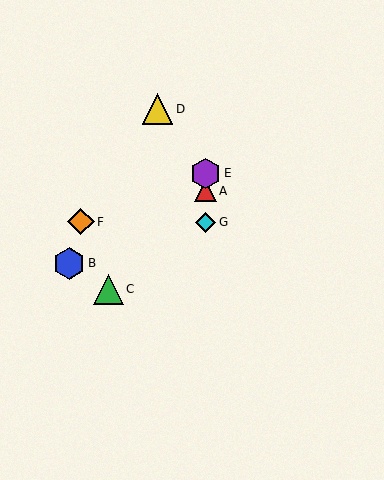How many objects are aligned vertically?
3 objects (A, E, G) are aligned vertically.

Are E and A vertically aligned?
Yes, both are at x≈206.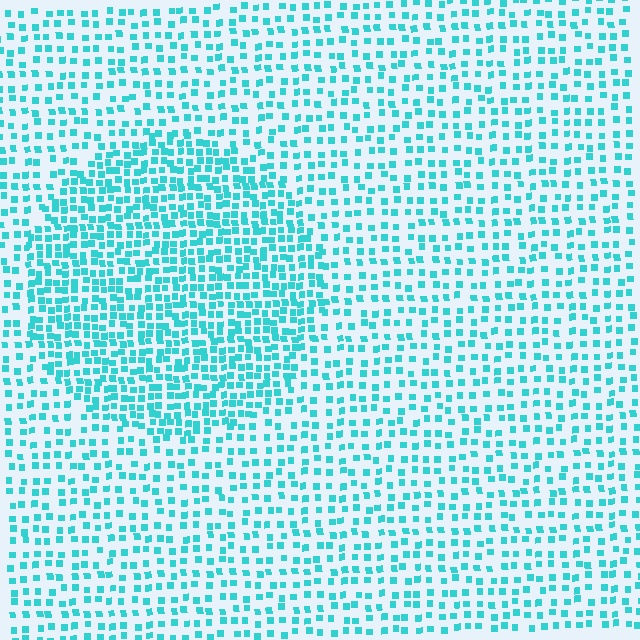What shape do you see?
I see a circle.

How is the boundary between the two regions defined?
The boundary is defined by a change in element density (approximately 1.8x ratio). All elements are the same color, size, and shape.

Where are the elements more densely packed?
The elements are more densely packed inside the circle boundary.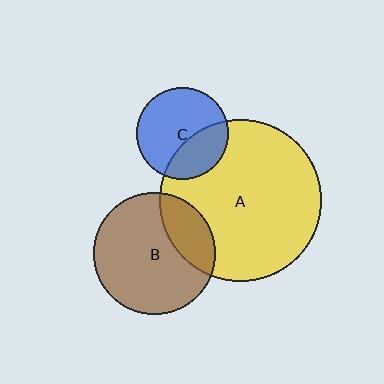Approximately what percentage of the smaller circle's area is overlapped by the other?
Approximately 25%.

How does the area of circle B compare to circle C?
Approximately 1.8 times.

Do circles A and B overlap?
Yes.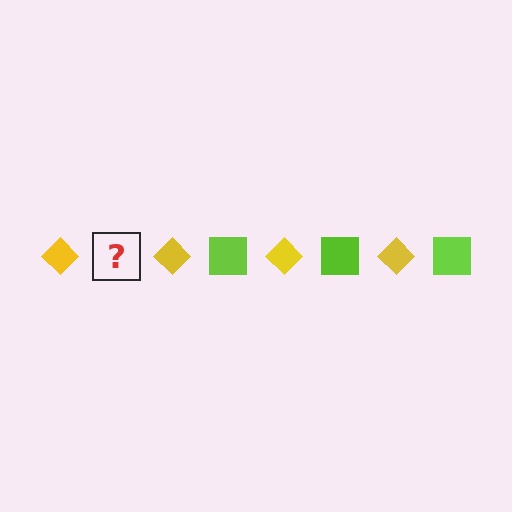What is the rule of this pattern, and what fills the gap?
The rule is that the pattern alternates between yellow diamond and lime square. The gap should be filled with a lime square.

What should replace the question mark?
The question mark should be replaced with a lime square.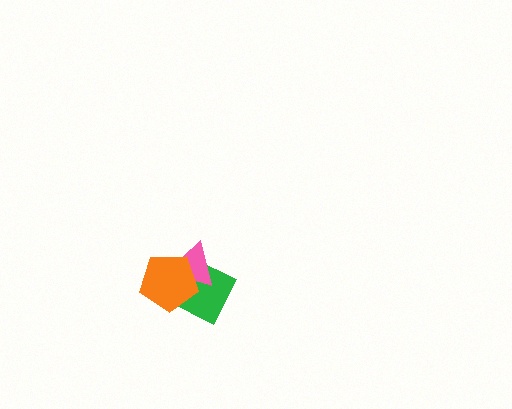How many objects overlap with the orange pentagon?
2 objects overlap with the orange pentagon.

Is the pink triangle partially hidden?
Yes, it is partially covered by another shape.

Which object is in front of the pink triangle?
The orange pentagon is in front of the pink triangle.